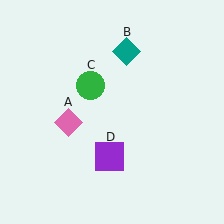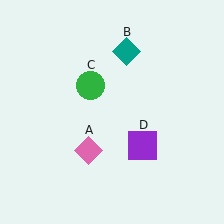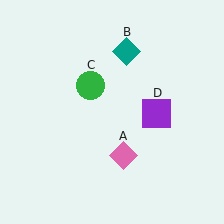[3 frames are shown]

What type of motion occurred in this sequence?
The pink diamond (object A), purple square (object D) rotated counterclockwise around the center of the scene.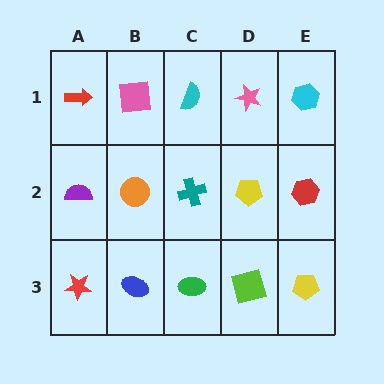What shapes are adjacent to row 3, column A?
A purple semicircle (row 2, column A), a blue ellipse (row 3, column B).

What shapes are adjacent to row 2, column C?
A cyan semicircle (row 1, column C), a green ellipse (row 3, column C), an orange circle (row 2, column B), a yellow pentagon (row 2, column D).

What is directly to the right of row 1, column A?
A pink square.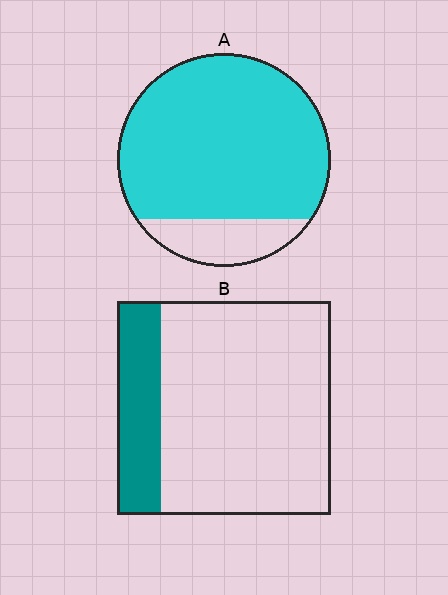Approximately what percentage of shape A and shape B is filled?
A is approximately 85% and B is approximately 20%.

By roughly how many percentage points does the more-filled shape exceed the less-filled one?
By roughly 65 percentage points (A over B).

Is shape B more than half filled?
No.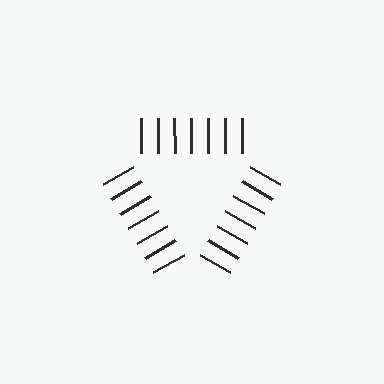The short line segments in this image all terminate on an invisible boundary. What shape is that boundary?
An illusory triangle — the line segments terminate on its edges but no continuous stroke is drawn.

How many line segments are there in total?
21 — 7 along each of the 3 edges.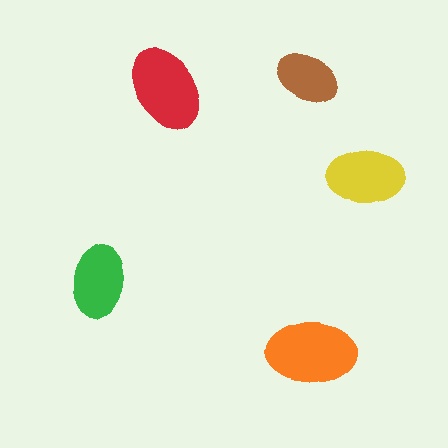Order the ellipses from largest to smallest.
the orange one, the red one, the yellow one, the green one, the brown one.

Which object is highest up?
The brown ellipse is topmost.